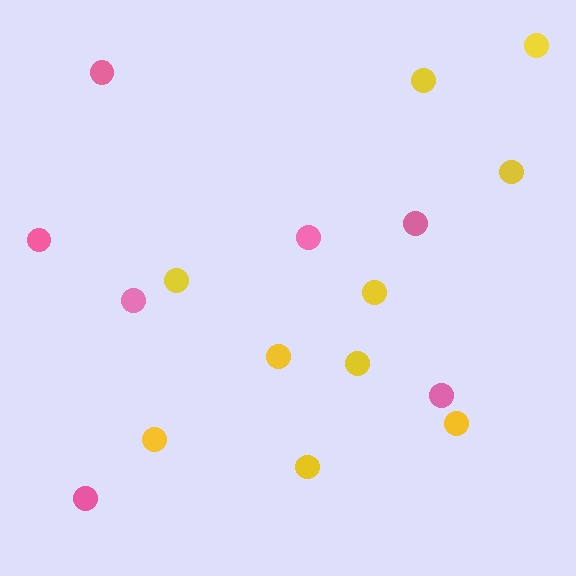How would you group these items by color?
There are 2 groups: one group of pink circles (7) and one group of yellow circles (10).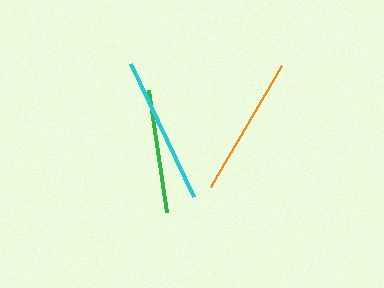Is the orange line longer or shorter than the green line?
The orange line is longer than the green line.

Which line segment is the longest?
The cyan line is the longest at approximately 147 pixels.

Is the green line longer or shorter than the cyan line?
The cyan line is longer than the green line.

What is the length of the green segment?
The green segment is approximately 123 pixels long.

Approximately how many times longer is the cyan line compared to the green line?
The cyan line is approximately 1.2 times the length of the green line.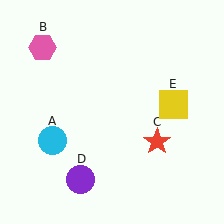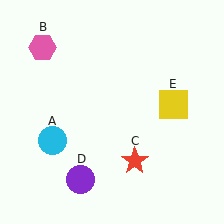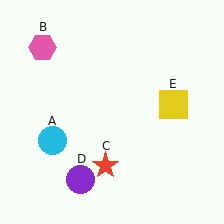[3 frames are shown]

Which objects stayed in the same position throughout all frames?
Cyan circle (object A) and pink hexagon (object B) and purple circle (object D) and yellow square (object E) remained stationary.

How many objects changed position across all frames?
1 object changed position: red star (object C).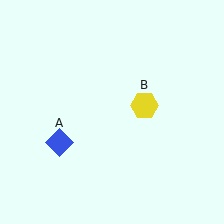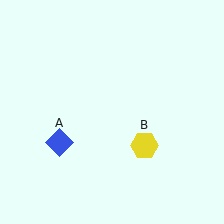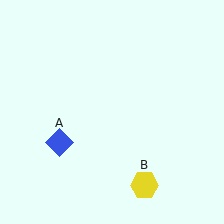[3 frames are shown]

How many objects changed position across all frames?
1 object changed position: yellow hexagon (object B).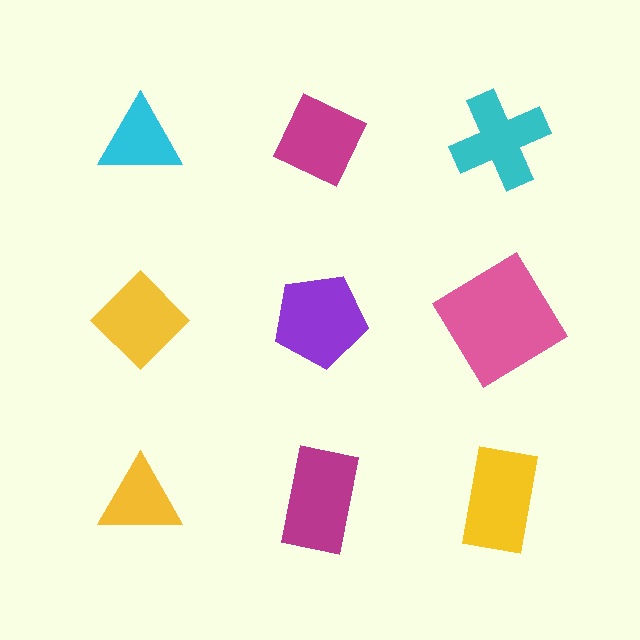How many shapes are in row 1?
3 shapes.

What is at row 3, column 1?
A yellow triangle.